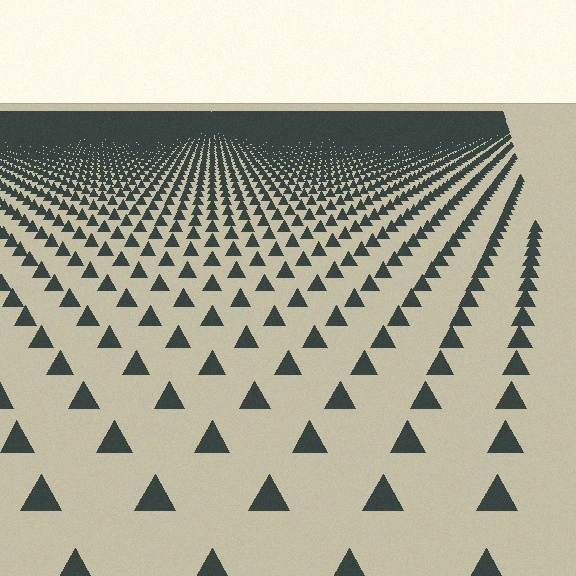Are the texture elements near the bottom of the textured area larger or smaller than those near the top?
Larger. Near the bottom, elements are closer to the viewer and appear at a bigger on-screen size.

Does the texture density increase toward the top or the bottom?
Density increases toward the top.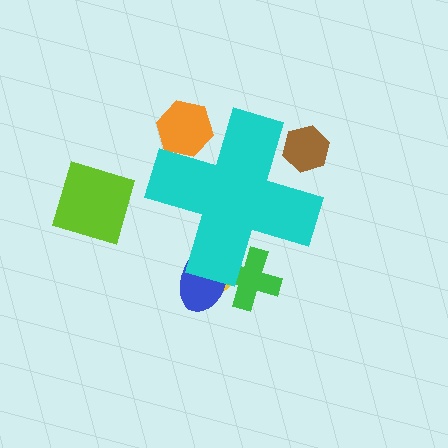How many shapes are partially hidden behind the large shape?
5 shapes are partially hidden.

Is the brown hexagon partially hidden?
Yes, the brown hexagon is partially hidden behind the cyan cross.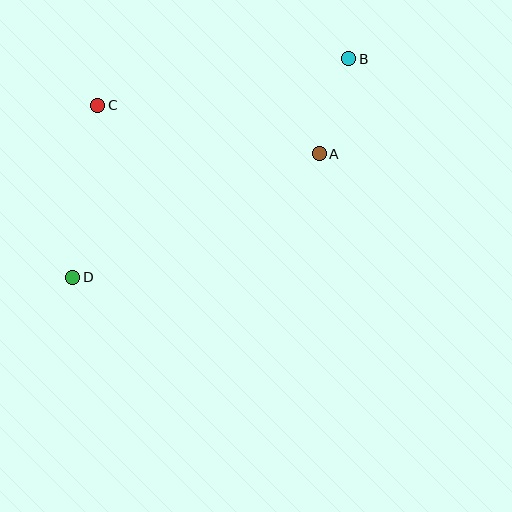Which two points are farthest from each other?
Points B and D are farthest from each other.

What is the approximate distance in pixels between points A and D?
The distance between A and D is approximately 275 pixels.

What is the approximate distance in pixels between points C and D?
The distance between C and D is approximately 174 pixels.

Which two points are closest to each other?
Points A and B are closest to each other.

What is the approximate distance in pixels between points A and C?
The distance between A and C is approximately 226 pixels.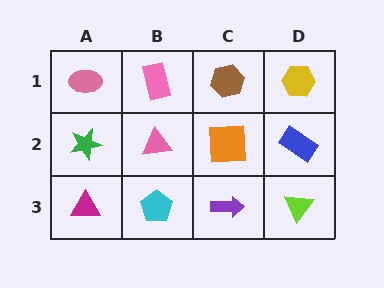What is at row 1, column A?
A pink ellipse.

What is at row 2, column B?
A pink triangle.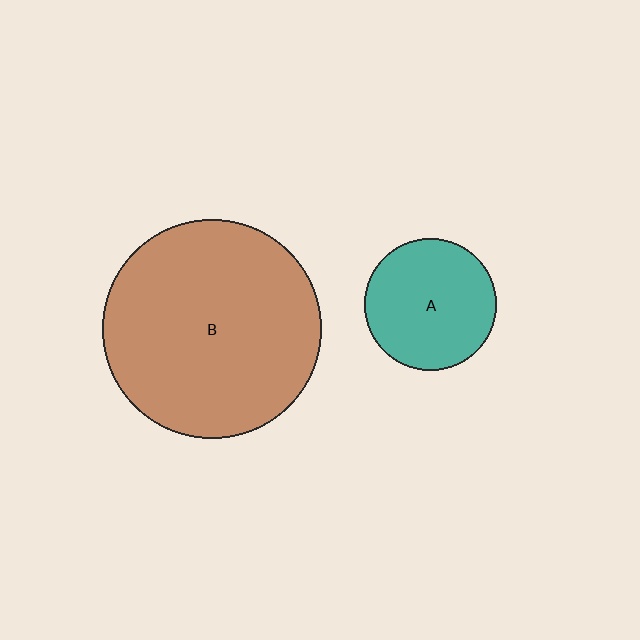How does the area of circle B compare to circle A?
Approximately 2.8 times.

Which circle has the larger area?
Circle B (brown).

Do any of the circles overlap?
No, none of the circles overlap.